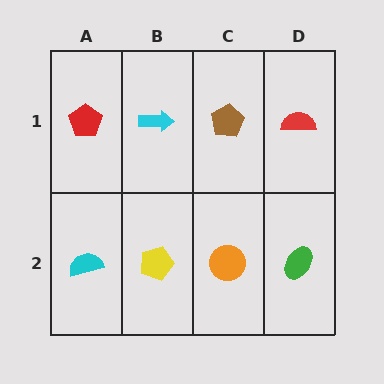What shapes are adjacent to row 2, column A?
A red pentagon (row 1, column A), a yellow pentagon (row 2, column B).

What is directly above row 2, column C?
A brown pentagon.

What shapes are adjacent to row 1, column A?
A cyan semicircle (row 2, column A), a cyan arrow (row 1, column B).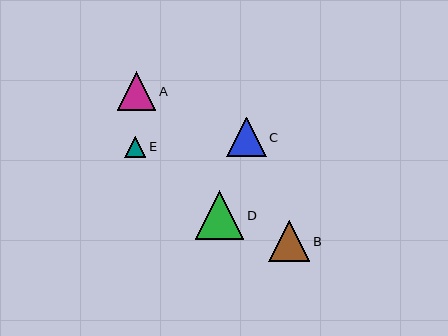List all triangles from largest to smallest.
From largest to smallest: D, B, C, A, E.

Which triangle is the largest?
Triangle D is the largest with a size of approximately 49 pixels.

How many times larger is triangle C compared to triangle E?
Triangle C is approximately 1.9 times the size of triangle E.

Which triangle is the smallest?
Triangle E is the smallest with a size of approximately 21 pixels.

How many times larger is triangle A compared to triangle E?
Triangle A is approximately 1.8 times the size of triangle E.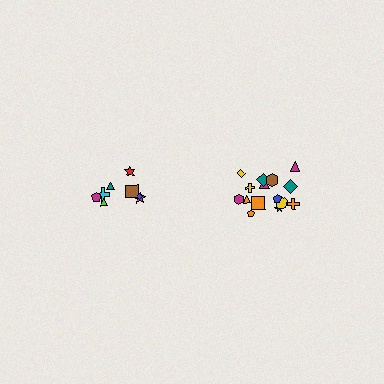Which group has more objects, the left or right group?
The right group.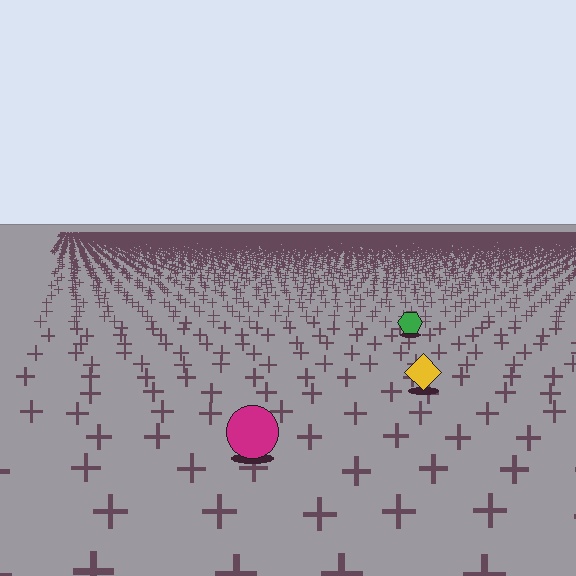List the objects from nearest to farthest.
From nearest to farthest: the magenta circle, the yellow diamond, the green hexagon.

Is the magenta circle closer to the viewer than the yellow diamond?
Yes. The magenta circle is closer — you can tell from the texture gradient: the ground texture is coarser near it.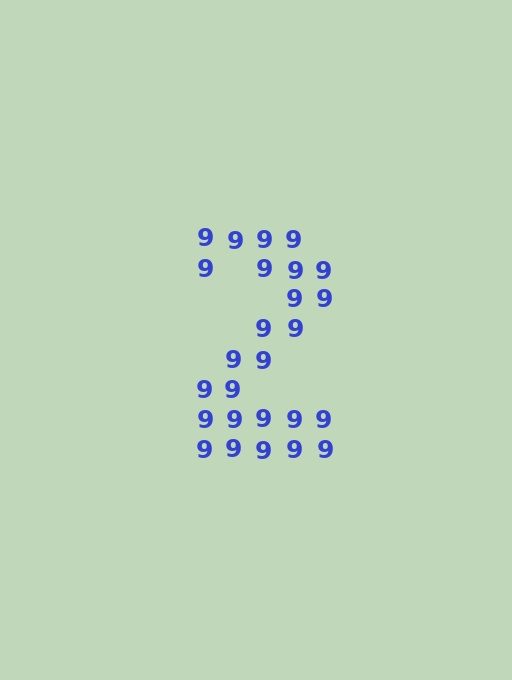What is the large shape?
The large shape is the digit 2.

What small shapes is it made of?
It is made of small digit 9's.